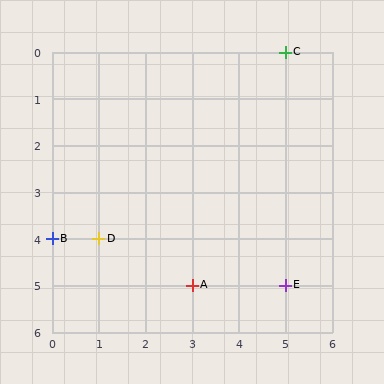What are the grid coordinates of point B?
Point B is at grid coordinates (0, 4).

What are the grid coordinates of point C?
Point C is at grid coordinates (5, 0).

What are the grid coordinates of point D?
Point D is at grid coordinates (1, 4).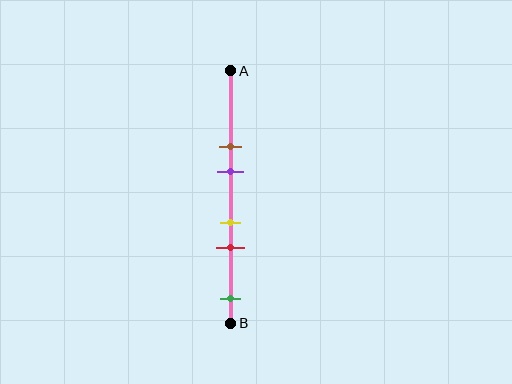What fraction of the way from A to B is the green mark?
The green mark is approximately 90% (0.9) of the way from A to B.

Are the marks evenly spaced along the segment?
No, the marks are not evenly spaced.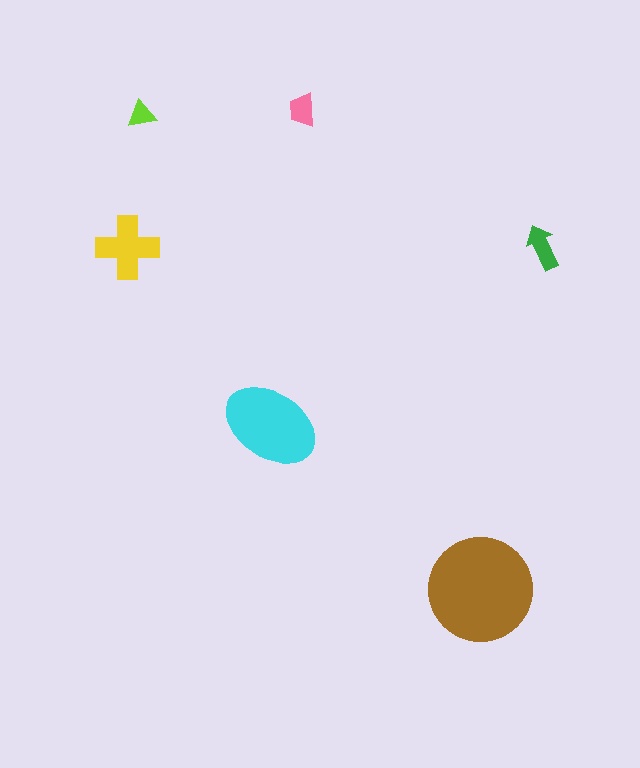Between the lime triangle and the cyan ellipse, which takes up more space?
The cyan ellipse.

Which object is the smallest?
The lime triangle.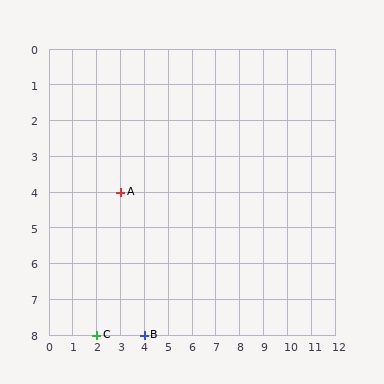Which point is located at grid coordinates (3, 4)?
Point A is at (3, 4).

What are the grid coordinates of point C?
Point C is at grid coordinates (2, 8).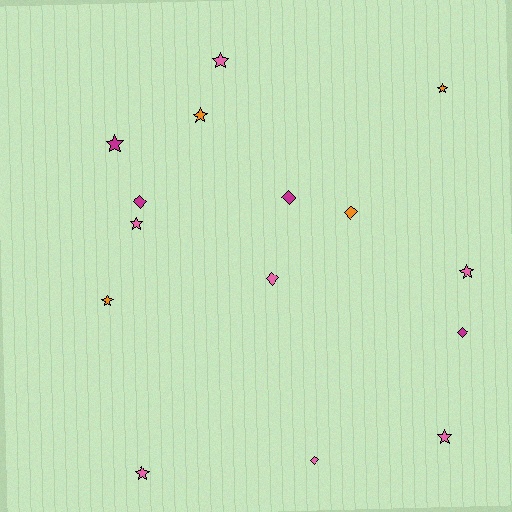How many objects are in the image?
There are 15 objects.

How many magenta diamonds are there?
There are 3 magenta diamonds.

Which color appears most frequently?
Pink, with 7 objects.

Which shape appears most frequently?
Star, with 9 objects.